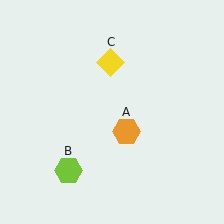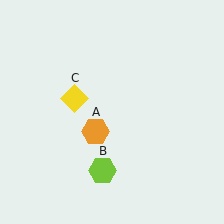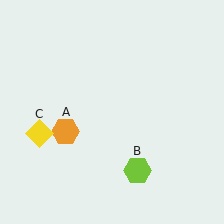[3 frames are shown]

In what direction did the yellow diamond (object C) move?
The yellow diamond (object C) moved down and to the left.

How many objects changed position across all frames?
3 objects changed position: orange hexagon (object A), lime hexagon (object B), yellow diamond (object C).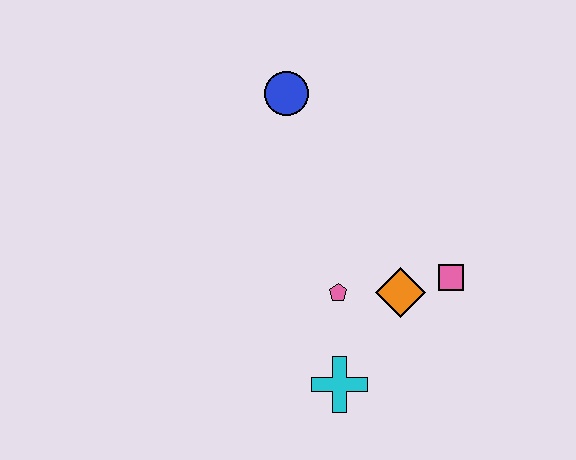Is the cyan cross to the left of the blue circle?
No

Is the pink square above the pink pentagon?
Yes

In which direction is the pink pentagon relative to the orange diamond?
The pink pentagon is to the left of the orange diamond.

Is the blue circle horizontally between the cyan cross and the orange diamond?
No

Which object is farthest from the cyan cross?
The blue circle is farthest from the cyan cross.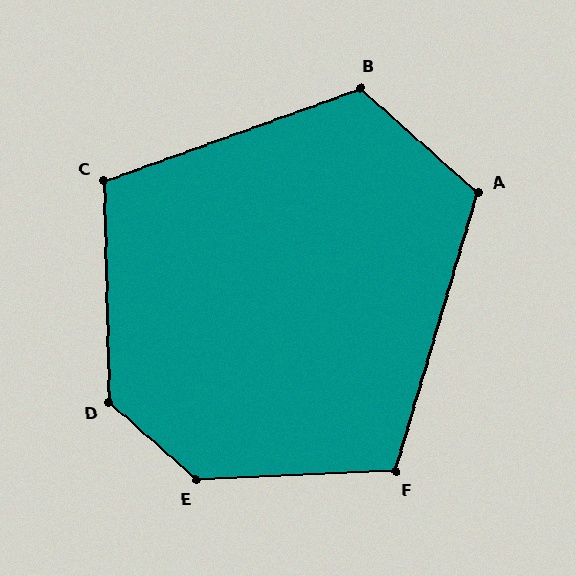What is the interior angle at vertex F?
Approximately 109 degrees (obtuse).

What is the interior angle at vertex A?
Approximately 115 degrees (obtuse).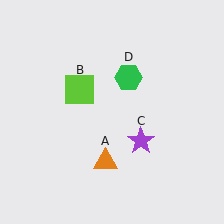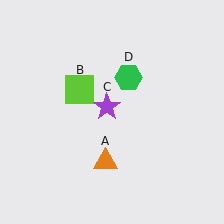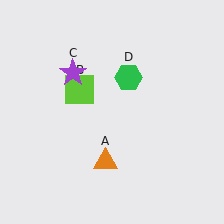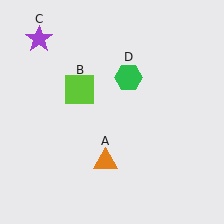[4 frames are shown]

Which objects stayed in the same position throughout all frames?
Orange triangle (object A) and lime square (object B) and green hexagon (object D) remained stationary.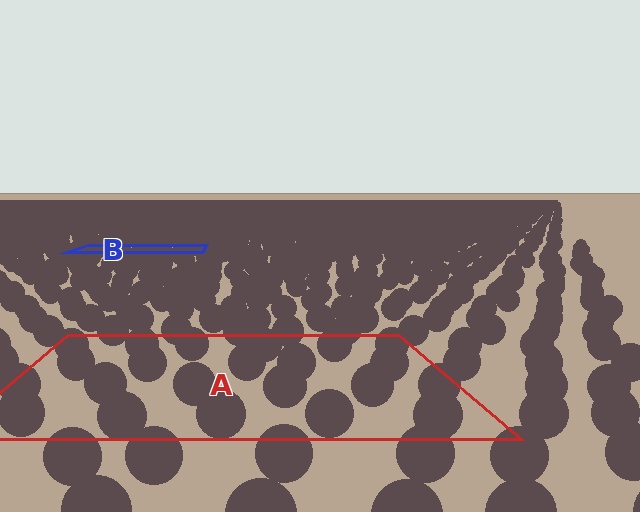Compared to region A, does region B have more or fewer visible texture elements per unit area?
Region B has more texture elements per unit area — they are packed more densely because it is farther away.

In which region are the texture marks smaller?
The texture marks are smaller in region B, because it is farther away.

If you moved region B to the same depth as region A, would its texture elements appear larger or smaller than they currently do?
They would appear larger. At a closer depth, the same texture elements are projected at a bigger on-screen size.